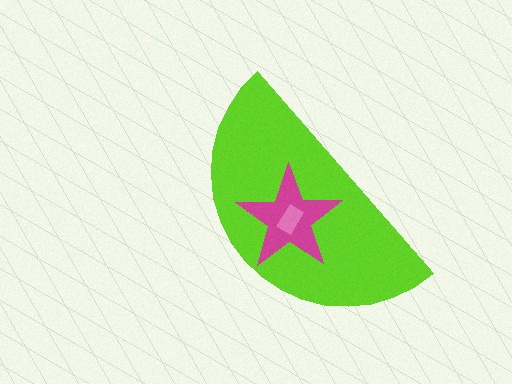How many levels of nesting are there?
3.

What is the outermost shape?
The lime semicircle.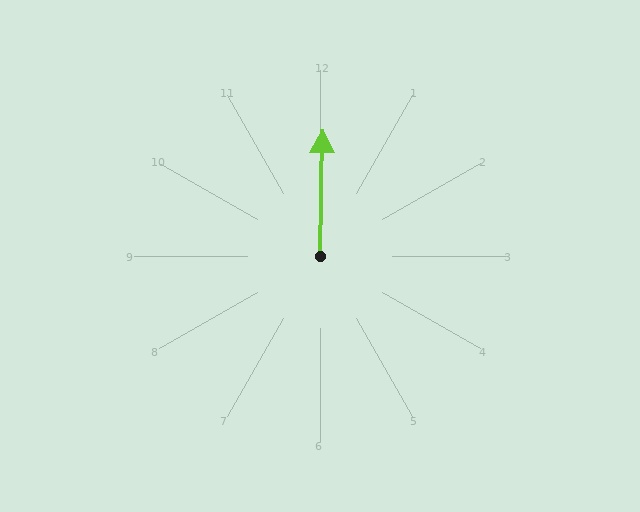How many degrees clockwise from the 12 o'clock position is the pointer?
Approximately 1 degrees.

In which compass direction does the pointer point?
North.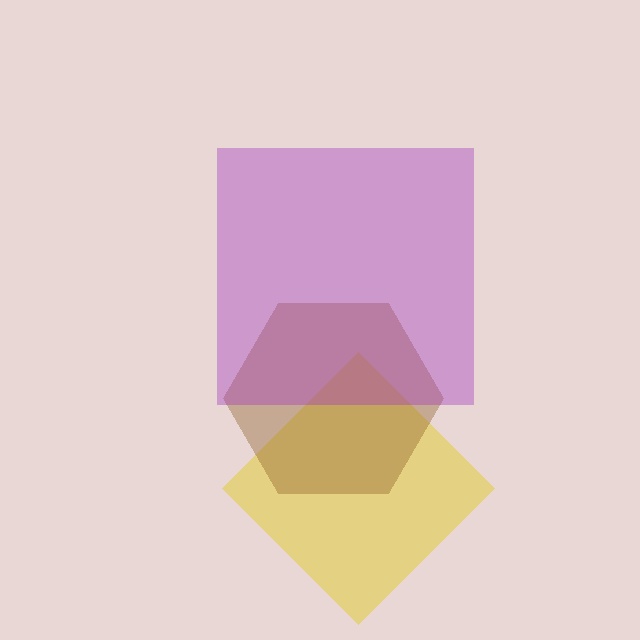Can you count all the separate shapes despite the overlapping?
Yes, there are 3 separate shapes.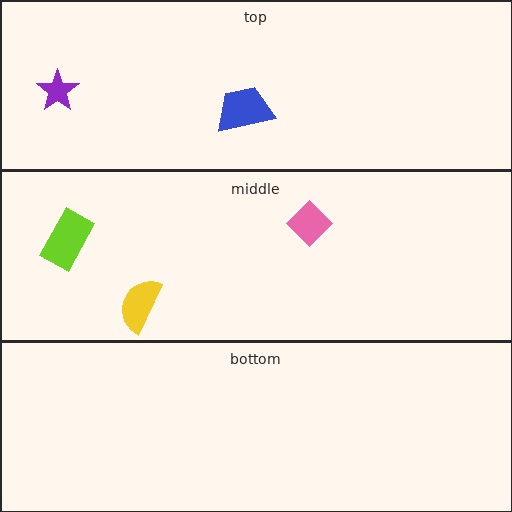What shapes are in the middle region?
The pink diamond, the yellow semicircle, the lime rectangle.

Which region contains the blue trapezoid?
The top region.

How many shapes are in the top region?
2.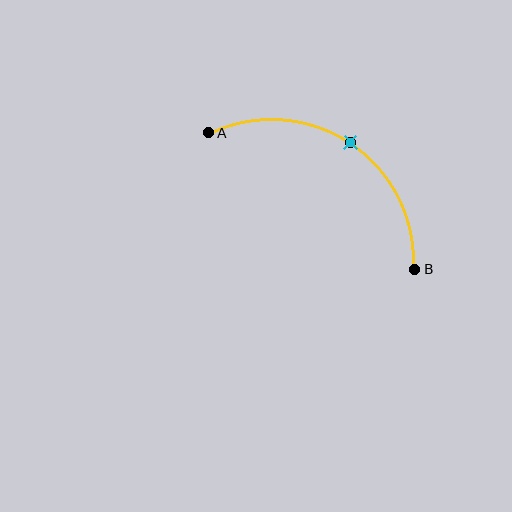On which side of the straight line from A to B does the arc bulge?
The arc bulges above the straight line connecting A and B.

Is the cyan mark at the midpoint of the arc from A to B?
Yes. The cyan mark lies on the arc at equal arc-length from both A and B — it is the arc midpoint.